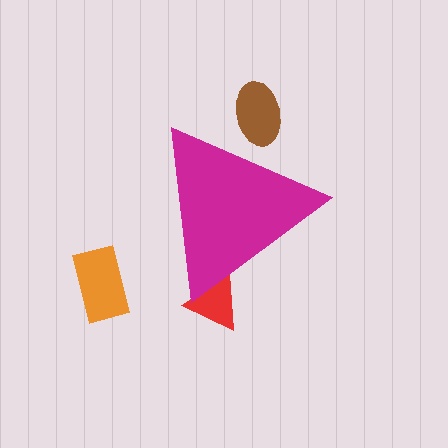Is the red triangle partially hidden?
Yes, the red triangle is partially hidden behind the magenta triangle.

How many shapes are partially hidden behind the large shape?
2 shapes are partially hidden.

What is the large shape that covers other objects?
A magenta triangle.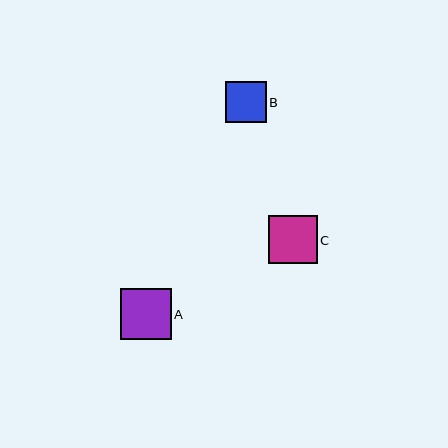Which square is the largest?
Square A is the largest with a size of approximately 51 pixels.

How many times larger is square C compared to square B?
Square C is approximately 1.2 times the size of square B.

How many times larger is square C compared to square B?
Square C is approximately 1.2 times the size of square B.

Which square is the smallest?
Square B is the smallest with a size of approximately 41 pixels.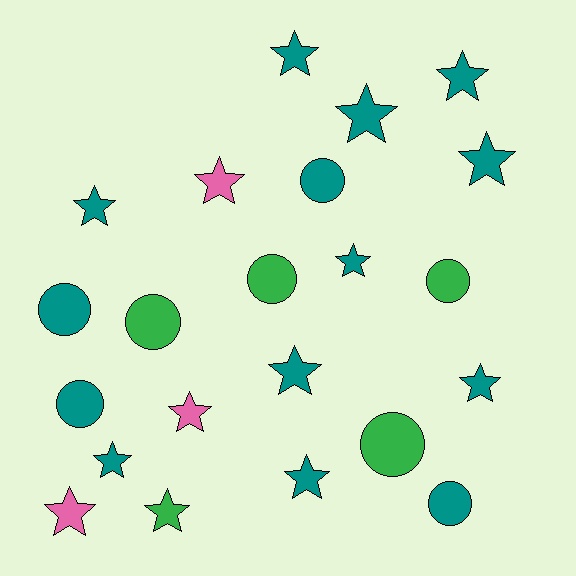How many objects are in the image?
There are 22 objects.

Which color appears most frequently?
Teal, with 14 objects.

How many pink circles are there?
There are no pink circles.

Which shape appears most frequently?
Star, with 14 objects.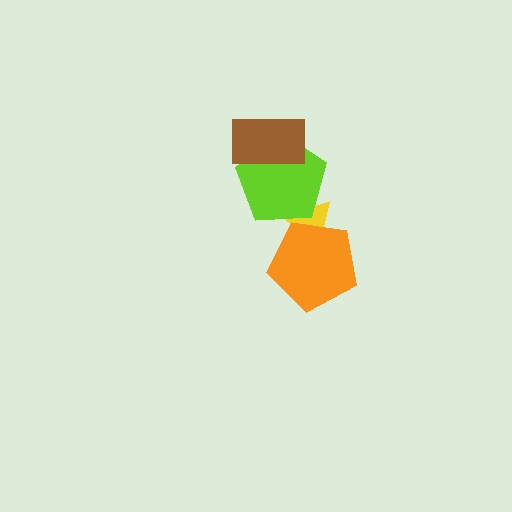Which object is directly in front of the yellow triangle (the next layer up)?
The orange pentagon is directly in front of the yellow triangle.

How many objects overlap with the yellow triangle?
2 objects overlap with the yellow triangle.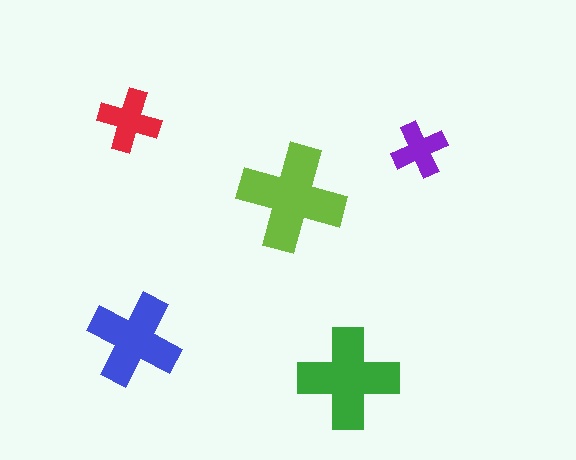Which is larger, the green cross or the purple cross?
The green one.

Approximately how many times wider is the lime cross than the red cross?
About 1.5 times wider.